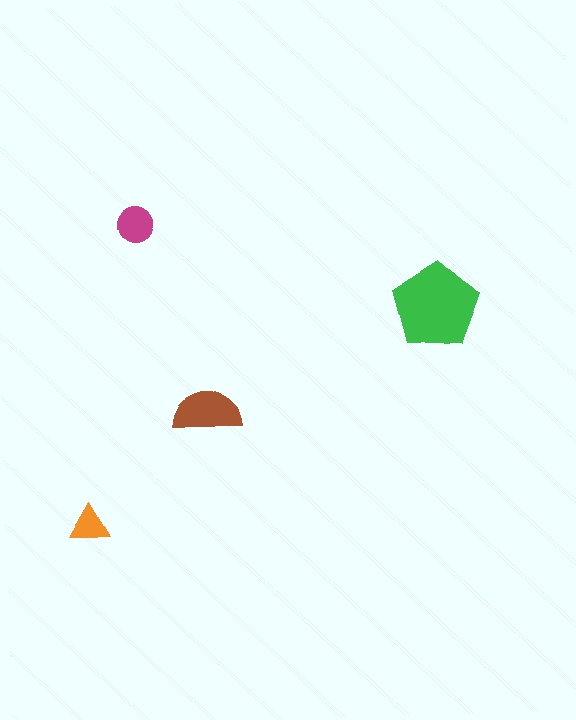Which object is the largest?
The green pentagon.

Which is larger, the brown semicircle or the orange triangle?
The brown semicircle.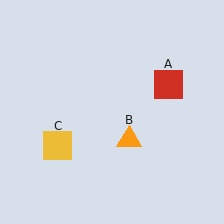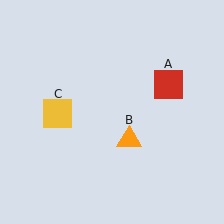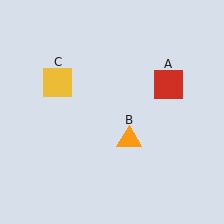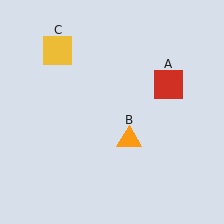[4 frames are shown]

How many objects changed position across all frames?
1 object changed position: yellow square (object C).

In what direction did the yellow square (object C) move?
The yellow square (object C) moved up.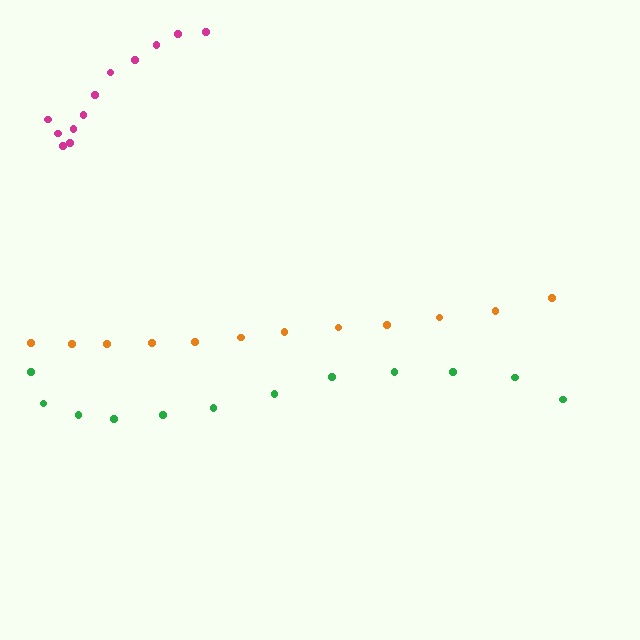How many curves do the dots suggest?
There are 3 distinct paths.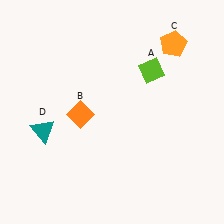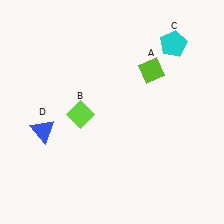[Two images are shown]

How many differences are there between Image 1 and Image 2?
There are 3 differences between the two images.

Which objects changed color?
B changed from orange to lime. C changed from orange to cyan. D changed from teal to blue.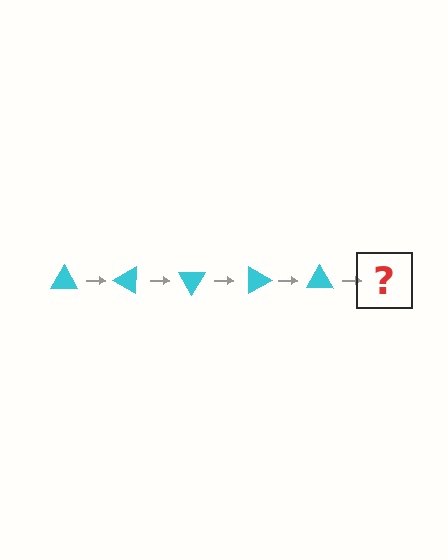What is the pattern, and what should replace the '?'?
The pattern is that the triangle rotates 30 degrees each step. The '?' should be a cyan triangle rotated 150 degrees.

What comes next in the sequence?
The next element should be a cyan triangle rotated 150 degrees.